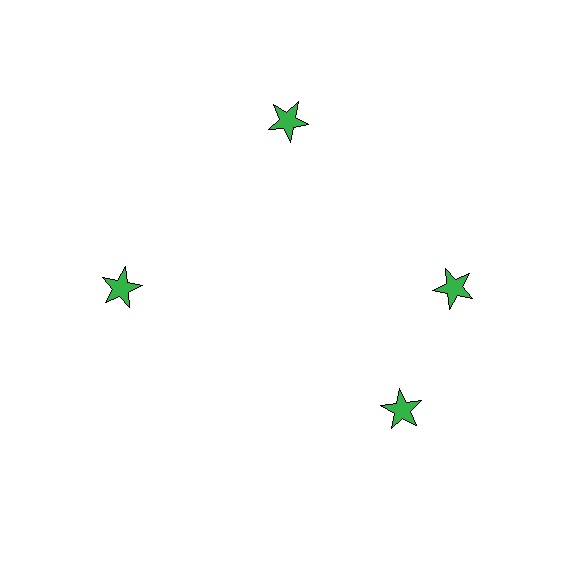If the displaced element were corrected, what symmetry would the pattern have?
It would have 4-fold rotational symmetry — the pattern would map onto itself every 90 degrees.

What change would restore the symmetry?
The symmetry would be restored by rotating it back into even spacing with its neighbors so that all 4 stars sit at equal angles and equal distance from the center.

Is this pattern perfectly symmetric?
No. The 4 green stars are arranged in a ring, but one element near the 6 o'clock position is rotated out of alignment along the ring, breaking the 4-fold rotational symmetry.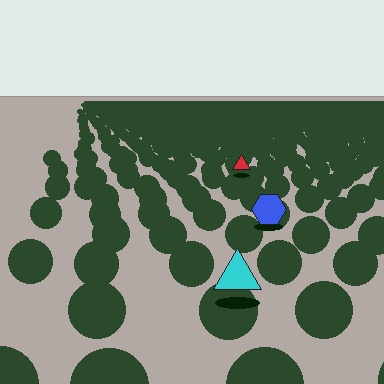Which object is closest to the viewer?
The cyan triangle is closest. The texture marks near it are larger and more spread out.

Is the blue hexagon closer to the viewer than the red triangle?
Yes. The blue hexagon is closer — you can tell from the texture gradient: the ground texture is coarser near it.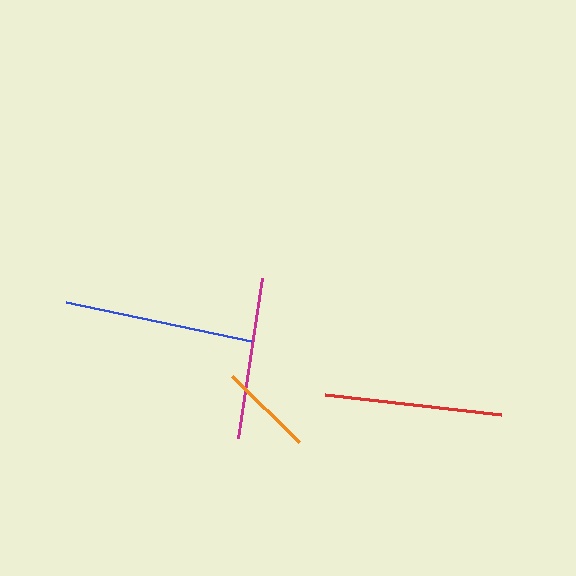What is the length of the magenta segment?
The magenta segment is approximately 161 pixels long.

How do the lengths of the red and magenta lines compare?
The red and magenta lines are approximately the same length.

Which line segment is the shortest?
The orange line is the shortest at approximately 94 pixels.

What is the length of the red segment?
The red segment is approximately 176 pixels long.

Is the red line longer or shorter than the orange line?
The red line is longer than the orange line.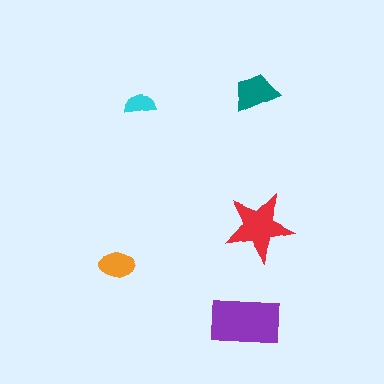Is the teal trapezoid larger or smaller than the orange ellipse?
Larger.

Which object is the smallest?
The cyan semicircle.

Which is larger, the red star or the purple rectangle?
The purple rectangle.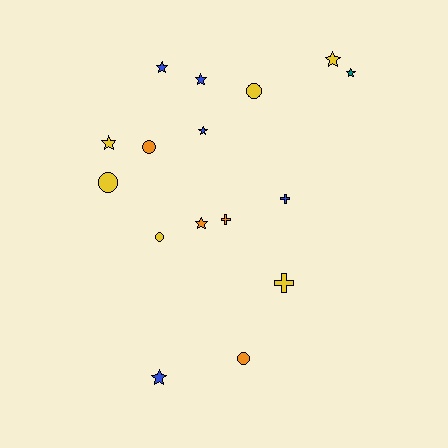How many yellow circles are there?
There are 3 yellow circles.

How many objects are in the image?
There are 16 objects.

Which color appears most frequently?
Yellow, with 6 objects.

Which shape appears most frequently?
Star, with 8 objects.